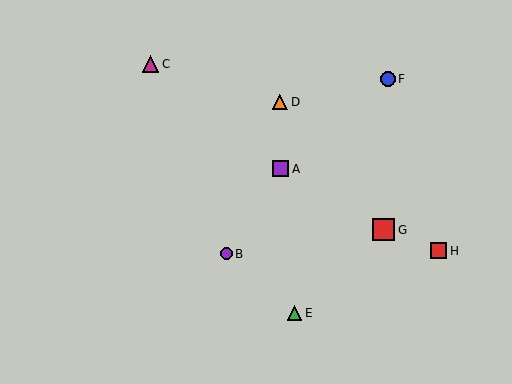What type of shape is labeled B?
Shape B is a purple circle.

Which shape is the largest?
The red square (labeled G) is the largest.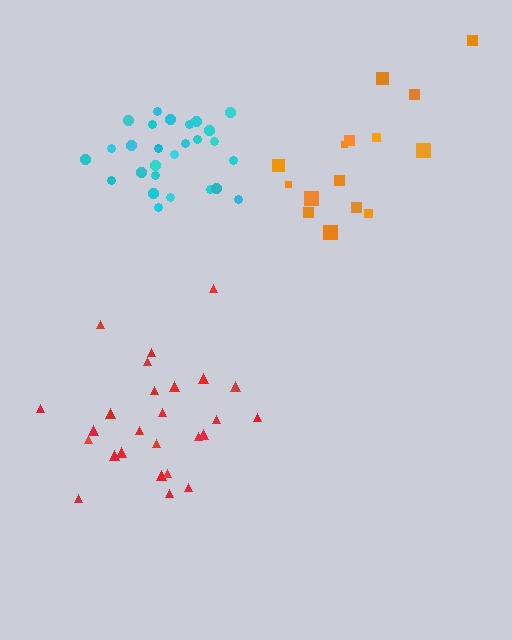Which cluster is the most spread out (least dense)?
Orange.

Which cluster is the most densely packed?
Cyan.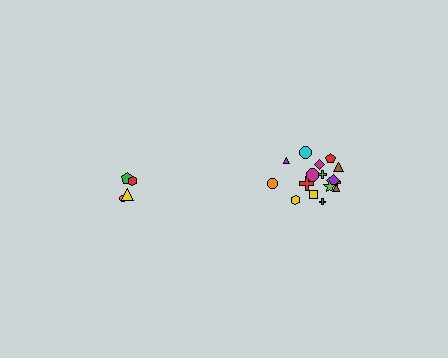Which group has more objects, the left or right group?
The right group.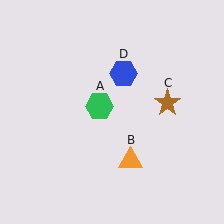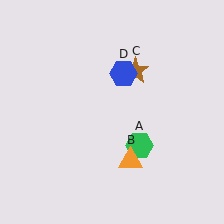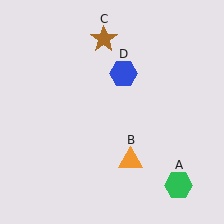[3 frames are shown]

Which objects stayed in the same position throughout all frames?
Orange triangle (object B) and blue hexagon (object D) remained stationary.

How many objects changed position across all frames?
2 objects changed position: green hexagon (object A), brown star (object C).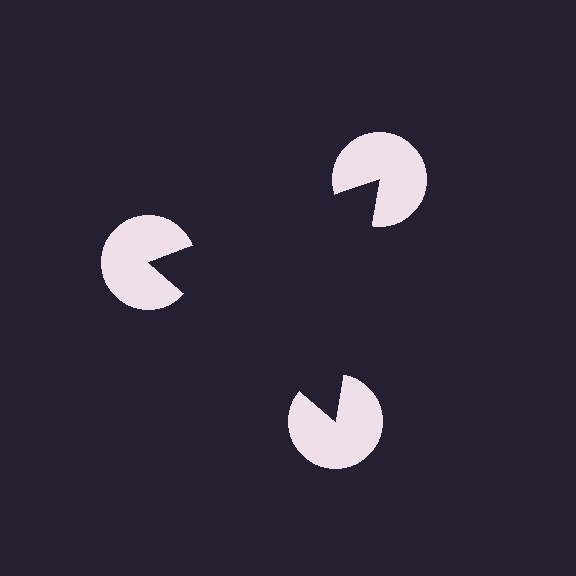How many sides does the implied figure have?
3 sides.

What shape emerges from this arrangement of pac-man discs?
An illusory triangle — its edges are inferred from the aligned wedge cuts in the pac-man discs, not physically drawn.